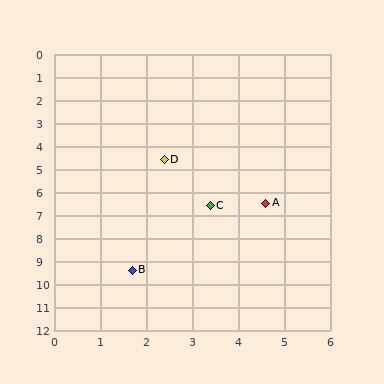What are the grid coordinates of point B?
Point B is at approximately (1.7, 9.4).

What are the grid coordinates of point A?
Point A is at approximately (4.6, 6.5).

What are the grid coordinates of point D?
Point D is at approximately (2.4, 4.6).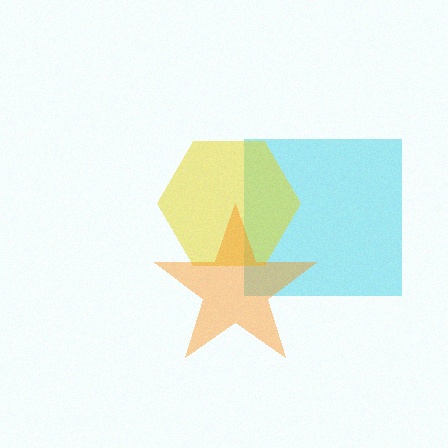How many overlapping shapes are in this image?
There are 3 overlapping shapes in the image.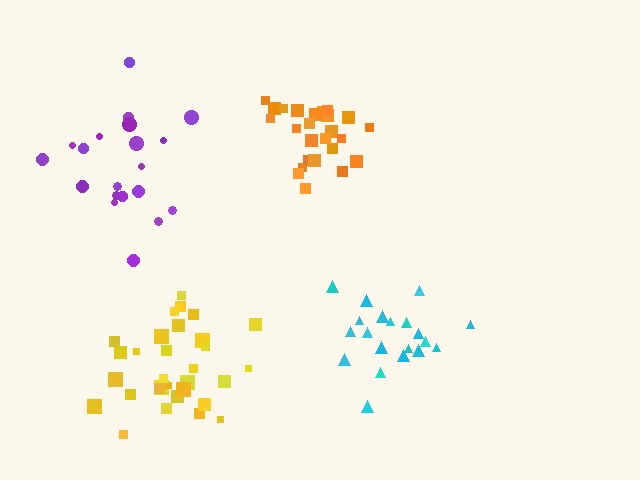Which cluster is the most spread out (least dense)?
Purple.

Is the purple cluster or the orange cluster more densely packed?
Orange.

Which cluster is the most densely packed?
Orange.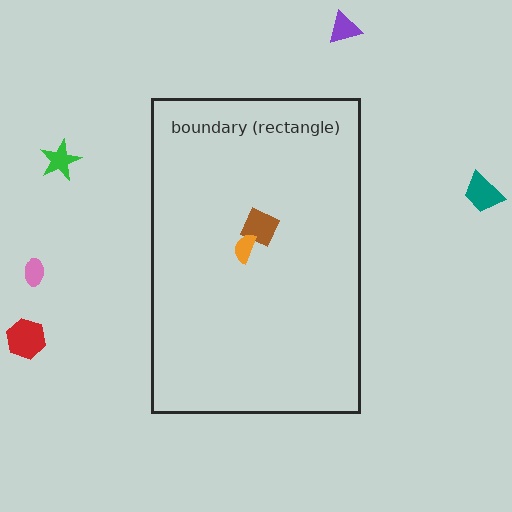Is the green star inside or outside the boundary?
Outside.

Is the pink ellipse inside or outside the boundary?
Outside.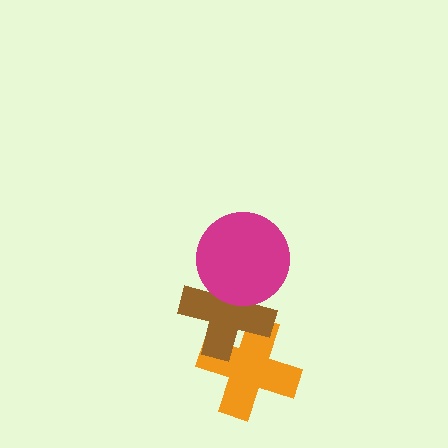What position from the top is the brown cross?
The brown cross is 2nd from the top.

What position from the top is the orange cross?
The orange cross is 3rd from the top.